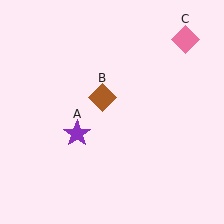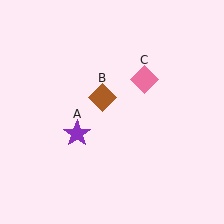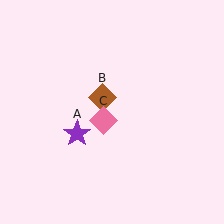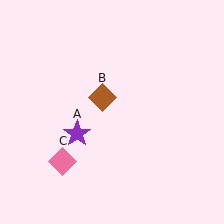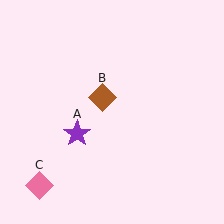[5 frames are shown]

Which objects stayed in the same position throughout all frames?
Purple star (object A) and brown diamond (object B) remained stationary.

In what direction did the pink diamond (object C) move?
The pink diamond (object C) moved down and to the left.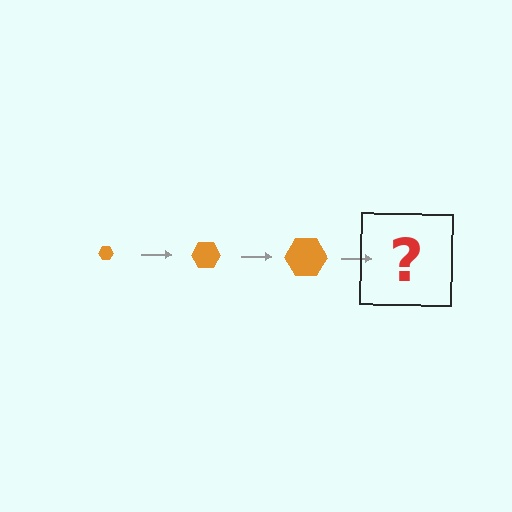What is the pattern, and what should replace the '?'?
The pattern is that the hexagon gets progressively larger each step. The '?' should be an orange hexagon, larger than the previous one.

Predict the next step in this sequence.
The next step is an orange hexagon, larger than the previous one.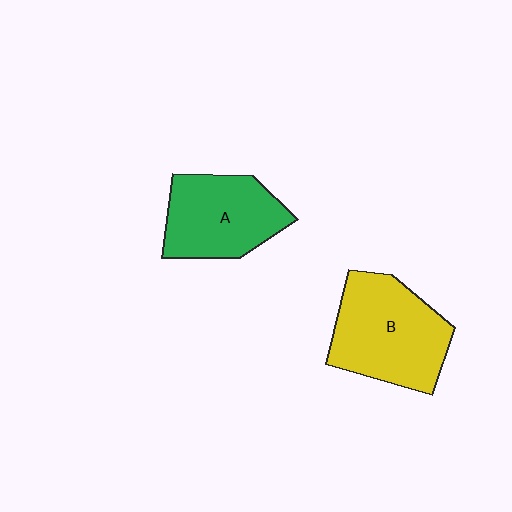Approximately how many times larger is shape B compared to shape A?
Approximately 1.2 times.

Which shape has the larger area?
Shape B (yellow).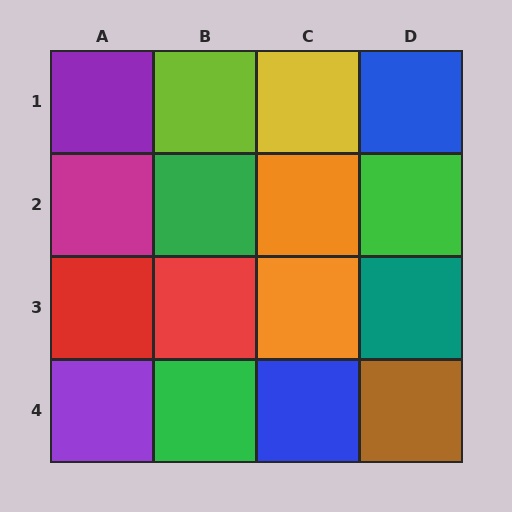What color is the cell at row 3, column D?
Teal.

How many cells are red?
2 cells are red.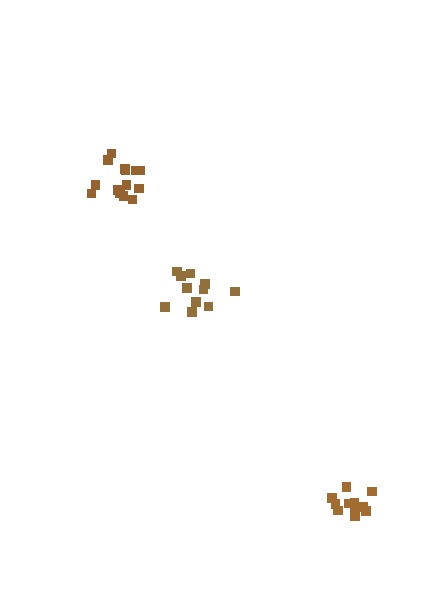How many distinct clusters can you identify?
There are 3 distinct clusters.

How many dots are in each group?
Group 1: 11 dots, Group 2: 14 dots, Group 3: 11 dots (36 total).